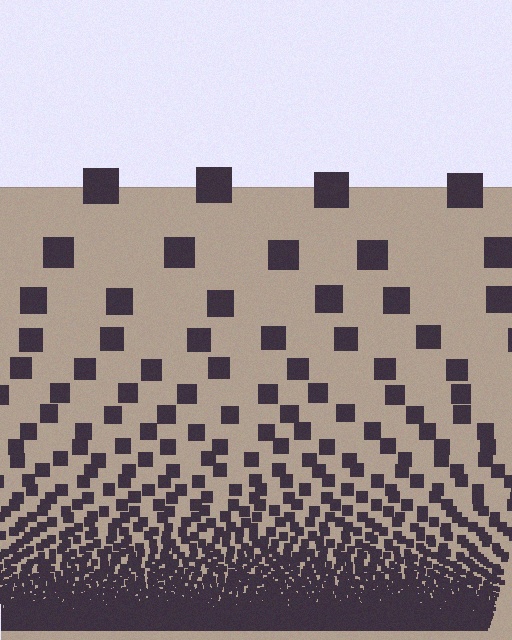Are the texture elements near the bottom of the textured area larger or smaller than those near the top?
Smaller. The gradient is inverted — elements near the bottom are smaller and denser.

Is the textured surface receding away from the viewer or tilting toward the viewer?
The surface appears to tilt toward the viewer. Texture elements get larger and sparser toward the top.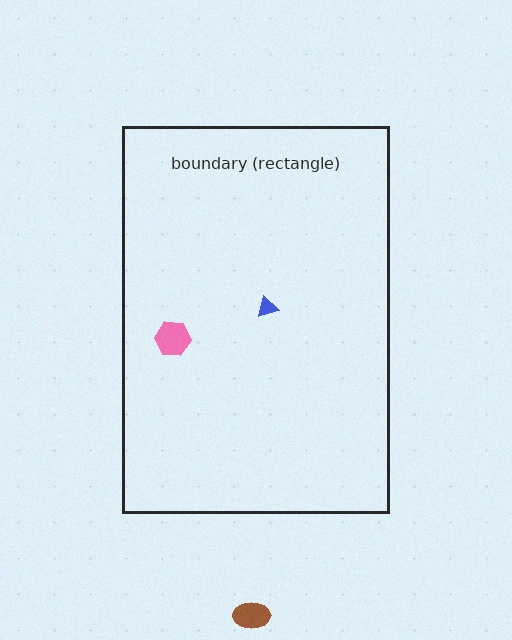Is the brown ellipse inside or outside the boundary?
Outside.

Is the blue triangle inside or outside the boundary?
Inside.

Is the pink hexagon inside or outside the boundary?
Inside.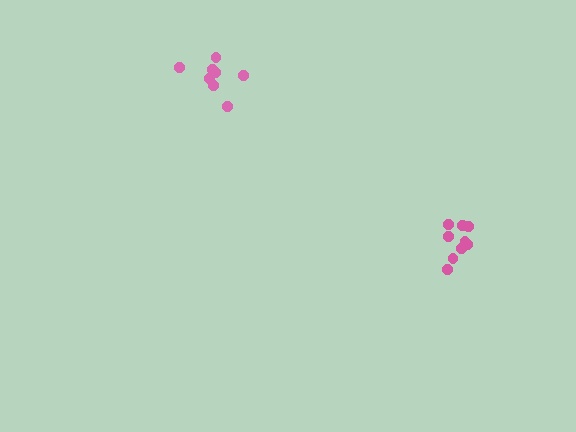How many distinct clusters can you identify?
There are 2 distinct clusters.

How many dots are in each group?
Group 1: 8 dots, Group 2: 9 dots (17 total).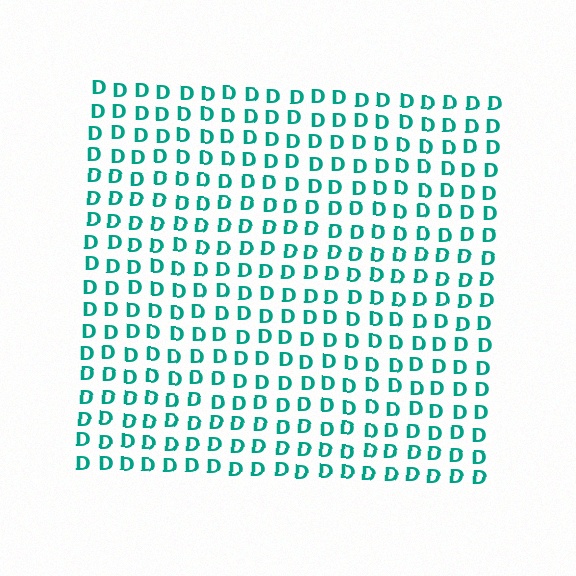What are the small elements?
The small elements are letter D's.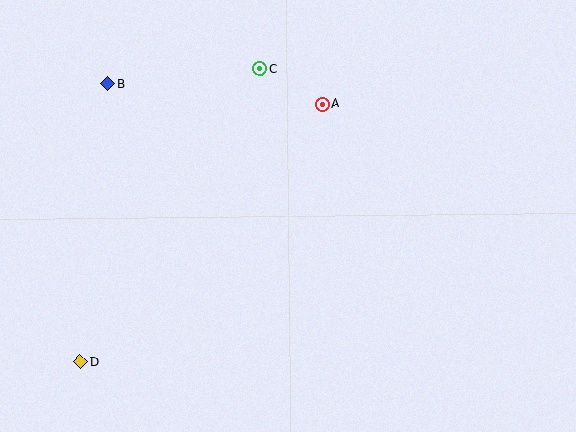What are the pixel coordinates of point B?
Point B is at (107, 84).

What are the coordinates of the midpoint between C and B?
The midpoint between C and B is at (184, 76).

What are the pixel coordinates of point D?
Point D is at (80, 362).